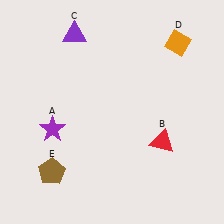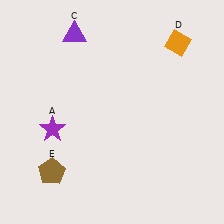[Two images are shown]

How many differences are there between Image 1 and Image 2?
There is 1 difference between the two images.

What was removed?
The red triangle (B) was removed in Image 2.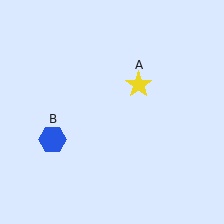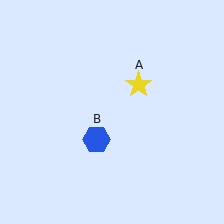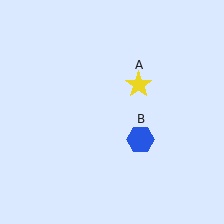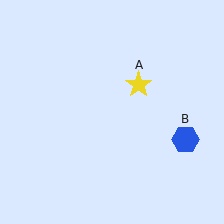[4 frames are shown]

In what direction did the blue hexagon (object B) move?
The blue hexagon (object B) moved right.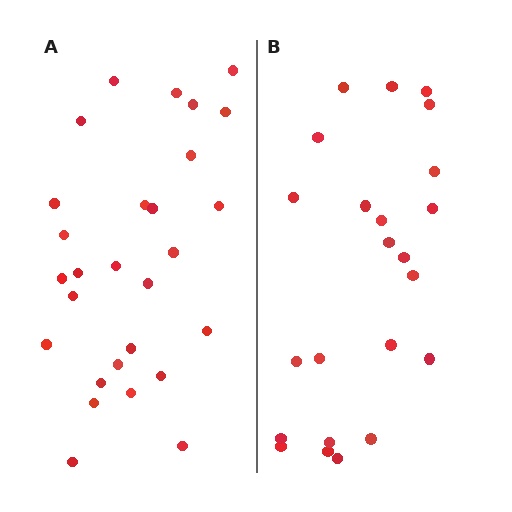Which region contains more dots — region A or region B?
Region A (the left region) has more dots.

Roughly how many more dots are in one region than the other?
Region A has about 5 more dots than region B.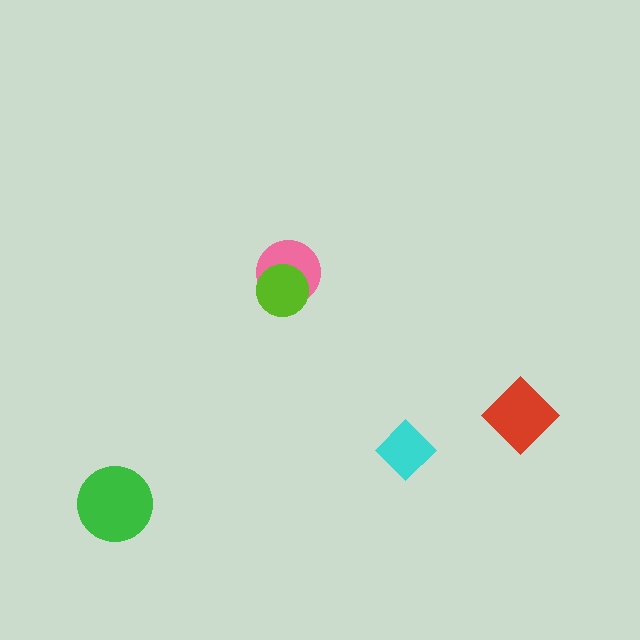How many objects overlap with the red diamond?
0 objects overlap with the red diamond.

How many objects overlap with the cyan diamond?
0 objects overlap with the cyan diamond.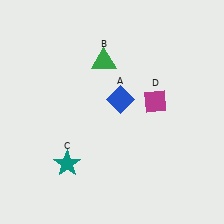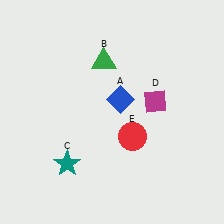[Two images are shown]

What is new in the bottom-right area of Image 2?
A red circle (E) was added in the bottom-right area of Image 2.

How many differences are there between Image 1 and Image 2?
There is 1 difference between the two images.